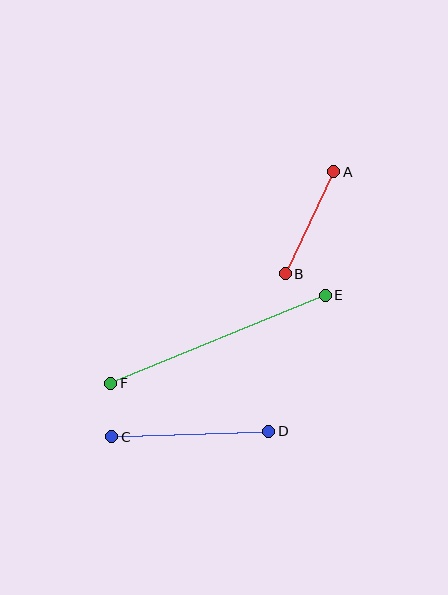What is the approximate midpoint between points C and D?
The midpoint is at approximately (190, 434) pixels.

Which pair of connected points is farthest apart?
Points E and F are farthest apart.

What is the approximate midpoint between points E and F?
The midpoint is at approximately (218, 339) pixels.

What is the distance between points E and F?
The distance is approximately 232 pixels.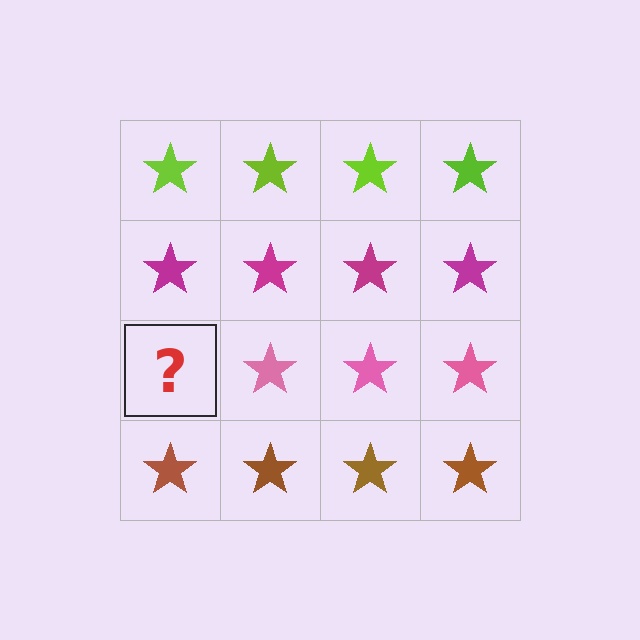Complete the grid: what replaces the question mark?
The question mark should be replaced with a pink star.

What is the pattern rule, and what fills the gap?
The rule is that each row has a consistent color. The gap should be filled with a pink star.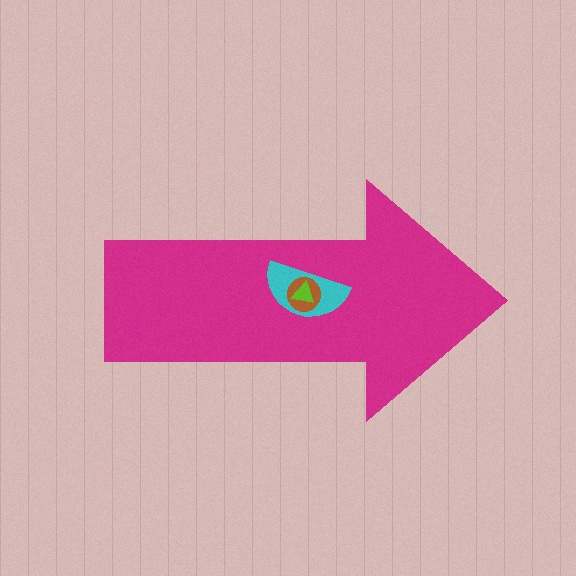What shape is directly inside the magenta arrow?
The cyan semicircle.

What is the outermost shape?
The magenta arrow.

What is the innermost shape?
The lime triangle.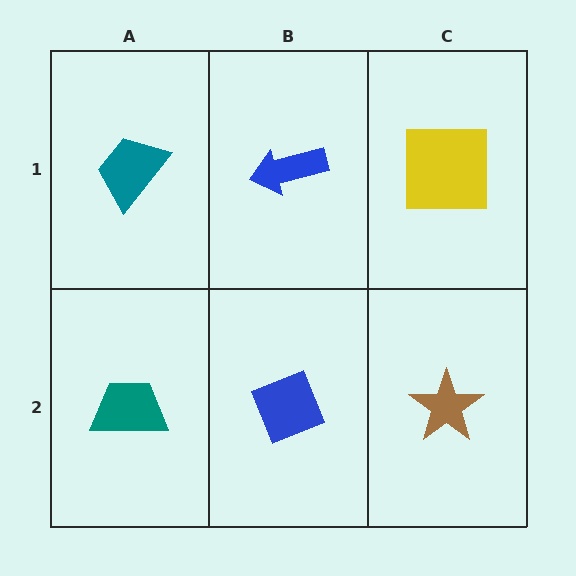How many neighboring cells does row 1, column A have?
2.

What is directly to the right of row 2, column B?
A brown star.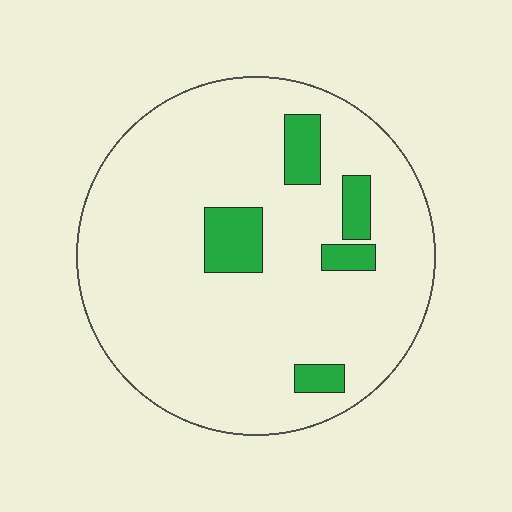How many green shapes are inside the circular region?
5.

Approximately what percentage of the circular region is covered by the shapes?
Approximately 10%.